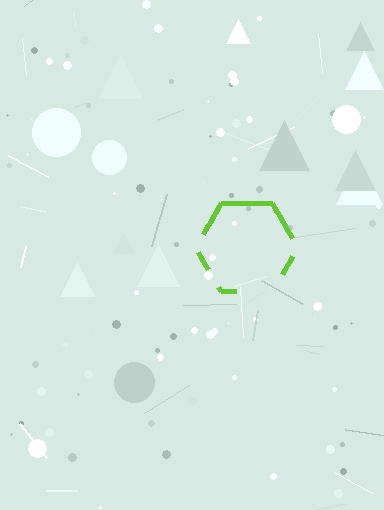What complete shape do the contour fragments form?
The contour fragments form a hexagon.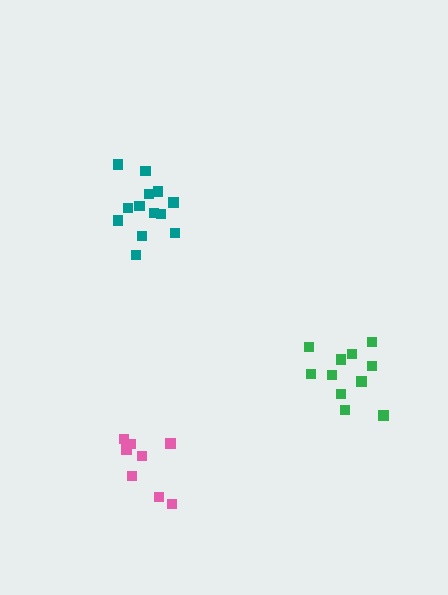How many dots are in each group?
Group 1: 11 dots, Group 2: 13 dots, Group 3: 8 dots (32 total).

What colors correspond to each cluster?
The clusters are colored: green, teal, pink.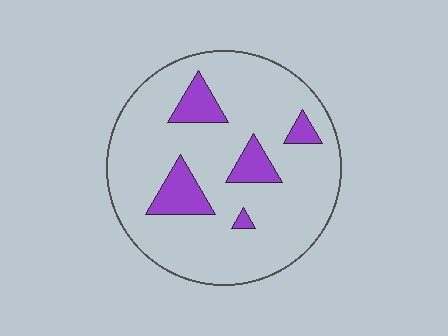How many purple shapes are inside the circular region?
5.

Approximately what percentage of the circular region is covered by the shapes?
Approximately 15%.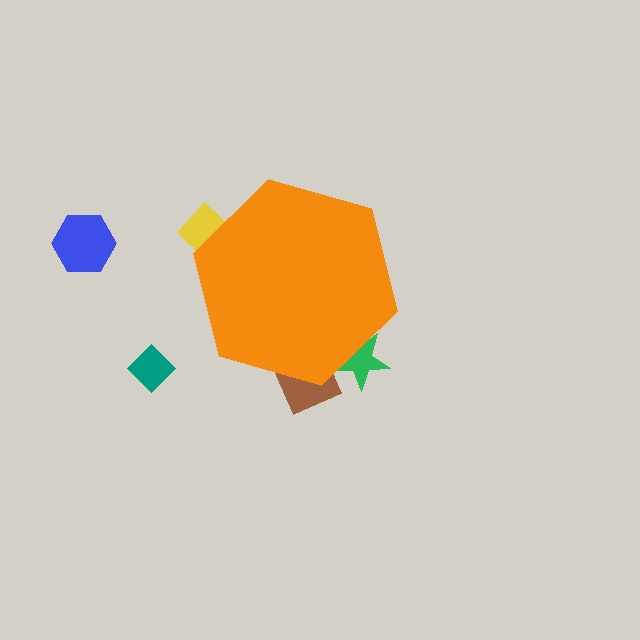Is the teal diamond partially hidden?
No, the teal diamond is fully visible.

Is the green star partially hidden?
Yes, the green star is partially hidden behind the orange hexagon.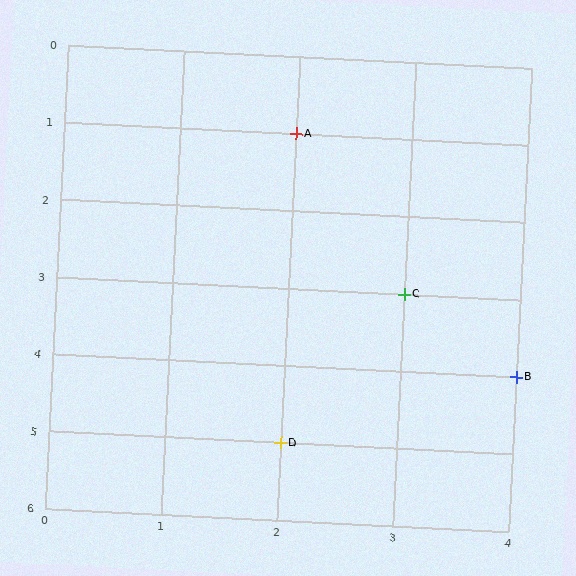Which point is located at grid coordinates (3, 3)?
Point C is at (3, 3).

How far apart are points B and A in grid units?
Points B and A are 2 columns and 3 rows apart (about 3.6 grid units diagonally).